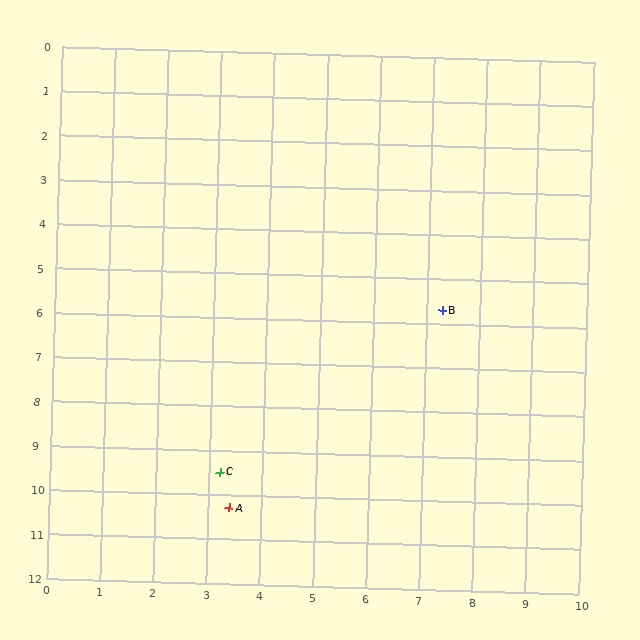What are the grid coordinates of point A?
Point A is at approximately (3.4, 10.3).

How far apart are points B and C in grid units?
Points B and C are about 5.6 grid units apart.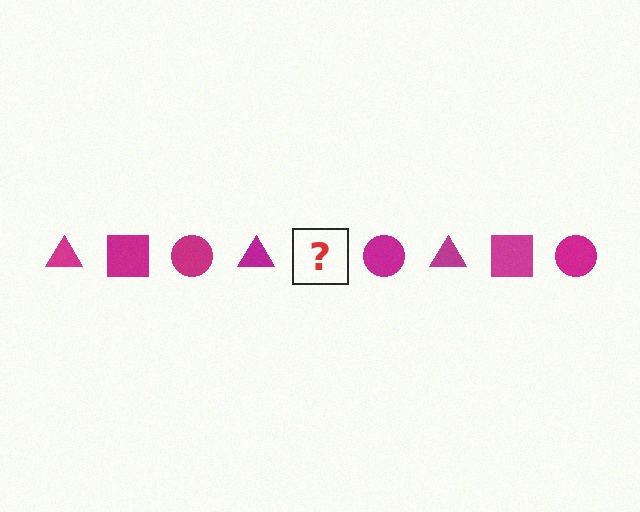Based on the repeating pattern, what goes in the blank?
The blank should be a magenta square.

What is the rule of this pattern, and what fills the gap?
The rule is that the pattern cycles through triangle, square, circle shapes in magenta. The gap should be filled with a magenta square.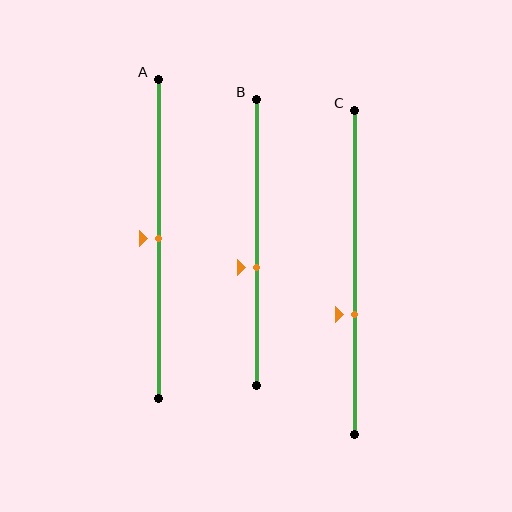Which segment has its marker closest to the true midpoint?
Segment A has its marker closest to the true midpoint.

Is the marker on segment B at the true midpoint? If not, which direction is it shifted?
No, the marker on segment B is shifted downward by about 9% of the segment length.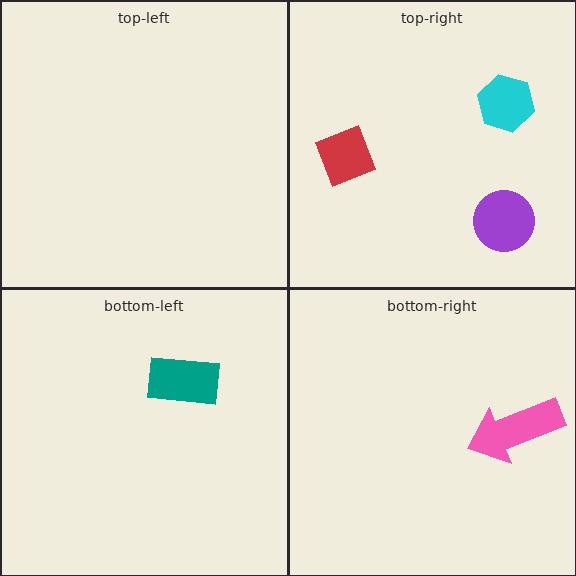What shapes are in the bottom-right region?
The pink arrow.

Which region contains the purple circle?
The top-right region.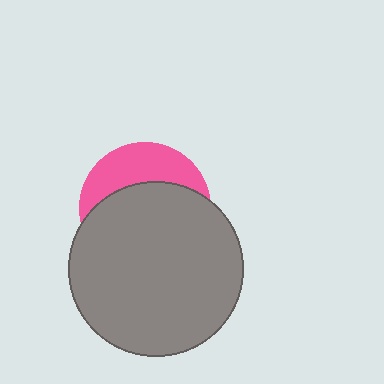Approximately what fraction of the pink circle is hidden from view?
Roughly 66% of the pink circle is hidden behind the gray circle.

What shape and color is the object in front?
The object in front is a gray circle.